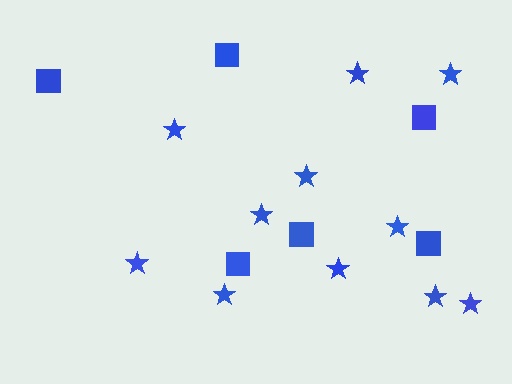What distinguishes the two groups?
There are 2 groups: one group of stars (11) and one group of squares (6).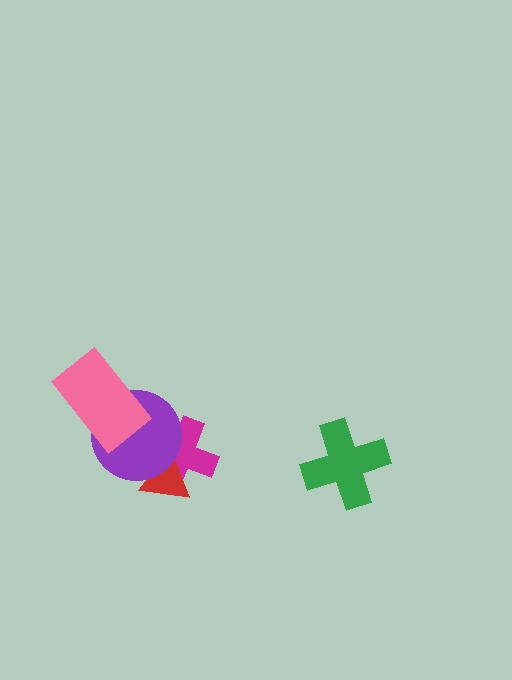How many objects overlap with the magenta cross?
2 objects overlap with the magenta cross.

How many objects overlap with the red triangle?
2 objects overlap with the red triangle.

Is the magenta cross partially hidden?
Yes, it is partially covered by another shape.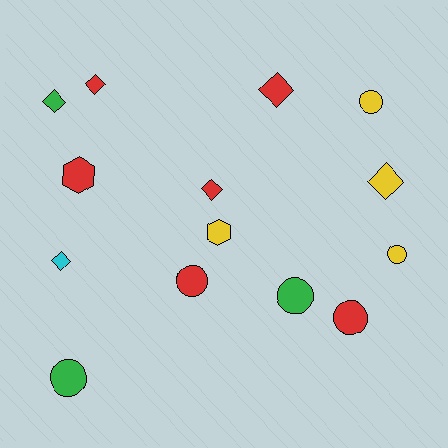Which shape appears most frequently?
Circle, with 6 objects.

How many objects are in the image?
There are 14 objects.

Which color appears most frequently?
Red, with 6 objects.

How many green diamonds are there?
There is 1 green diamond.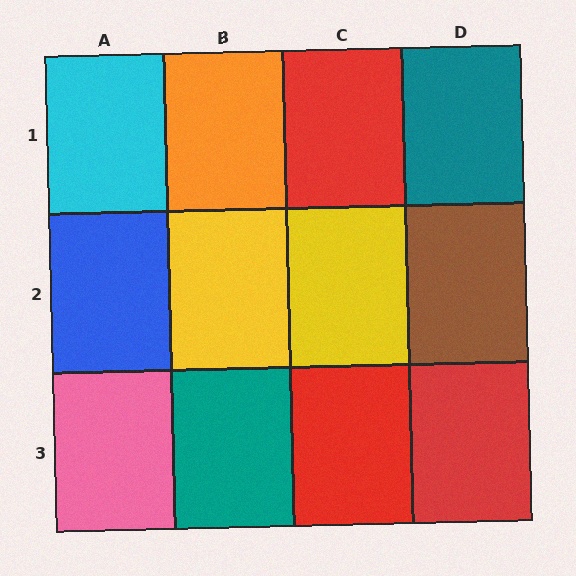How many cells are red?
3 cells are red.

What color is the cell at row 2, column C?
Yellow.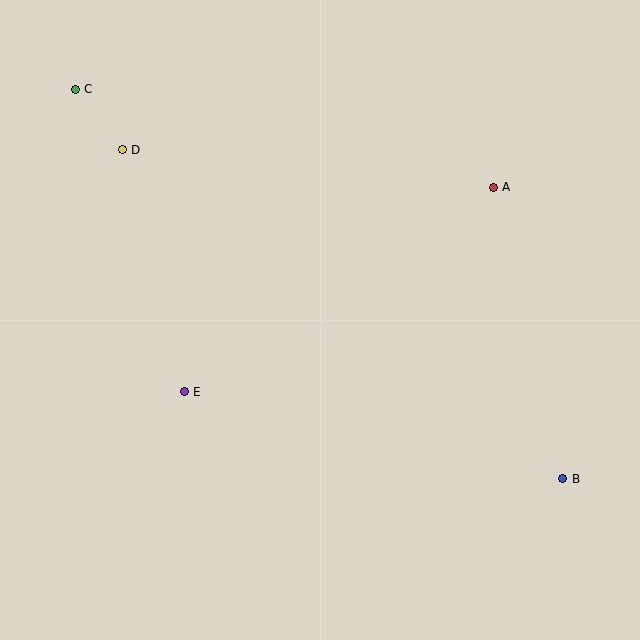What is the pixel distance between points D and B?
The distance between D and B is 550 pixels.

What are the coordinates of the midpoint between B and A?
The midpoint between B and A is at (528, 333).